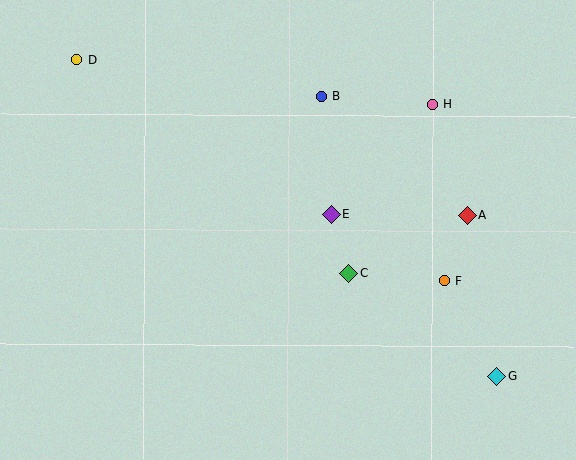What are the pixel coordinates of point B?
Point B is at (321, 97).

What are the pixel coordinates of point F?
Point F is at (444, 281).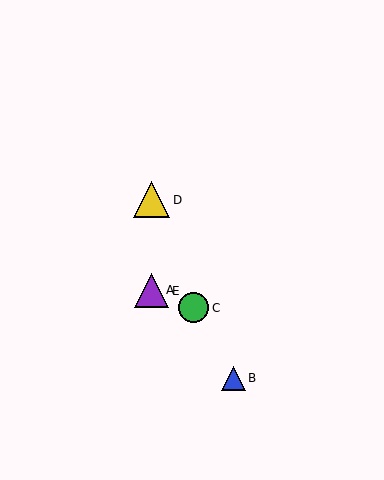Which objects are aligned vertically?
Objects A, D, E are aligned vertically.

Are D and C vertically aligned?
No, D is at x≈152 and C is at x≈194.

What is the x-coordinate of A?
Object A is at x≈152.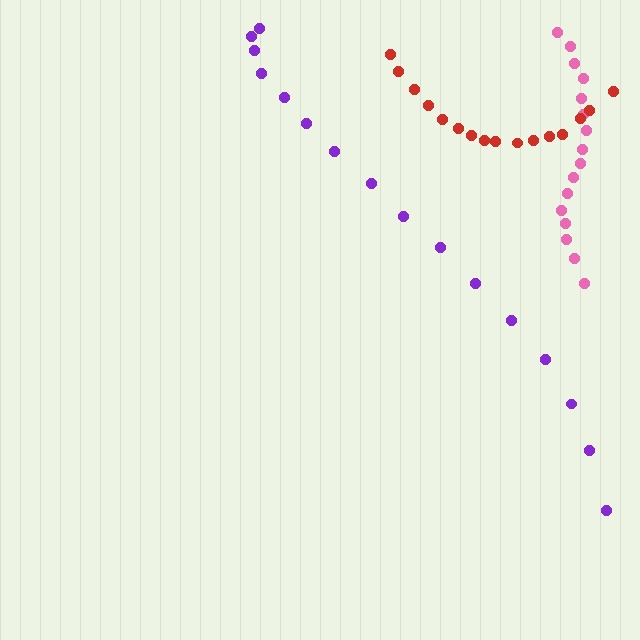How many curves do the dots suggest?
There are 3 distinct paths.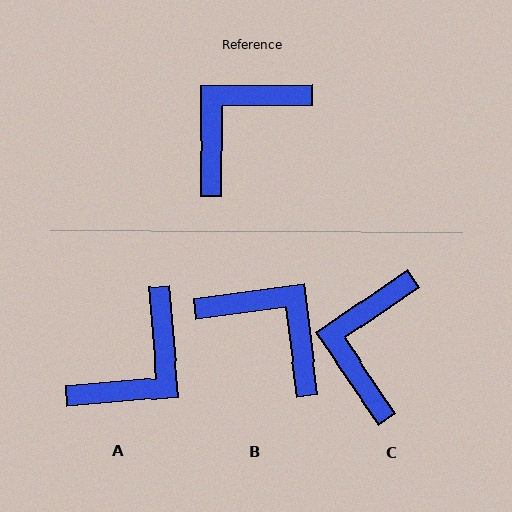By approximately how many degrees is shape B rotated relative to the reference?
Approximately 83 degrees clockwise.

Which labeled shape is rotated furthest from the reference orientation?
A, about 175 degrees away.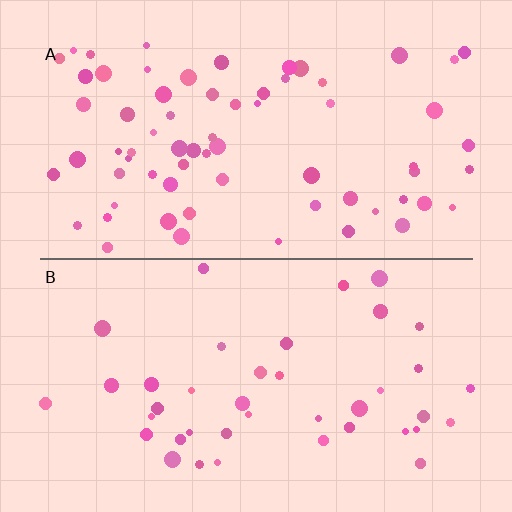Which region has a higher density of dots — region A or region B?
A (the top).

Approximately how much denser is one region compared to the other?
Approximately 1.7× — region A over region B.